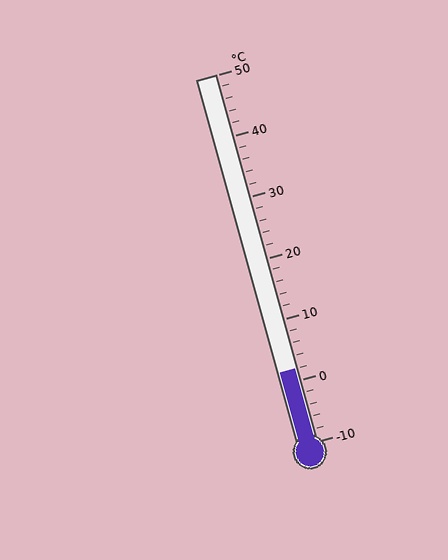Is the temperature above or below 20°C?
The temperature is below 20°C.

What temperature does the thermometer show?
The thermometer shows approximately 2°C.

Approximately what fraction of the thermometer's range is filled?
The thermometer is filled to approximately 20% of its range.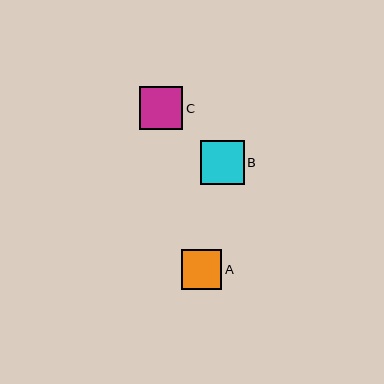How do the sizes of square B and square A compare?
Square B and square A are approximately the same size.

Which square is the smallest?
Square A is the smallest with a size of approximately 40 pixels.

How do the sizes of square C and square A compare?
Square C and square A are approximately the same size.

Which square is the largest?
Square C is the largest with a size of approximately 44 pixels.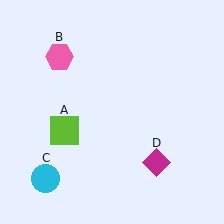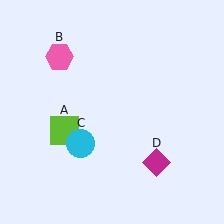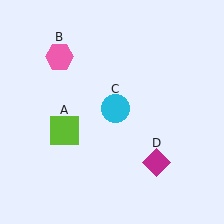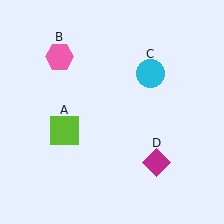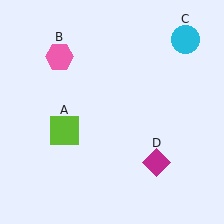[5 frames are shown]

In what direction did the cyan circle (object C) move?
The cyan circle (object C) moved up and to the right.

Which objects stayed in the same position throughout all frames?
Lime square (object A) and pink hexagon (object B) and magenta diamond (object D) remained stationary.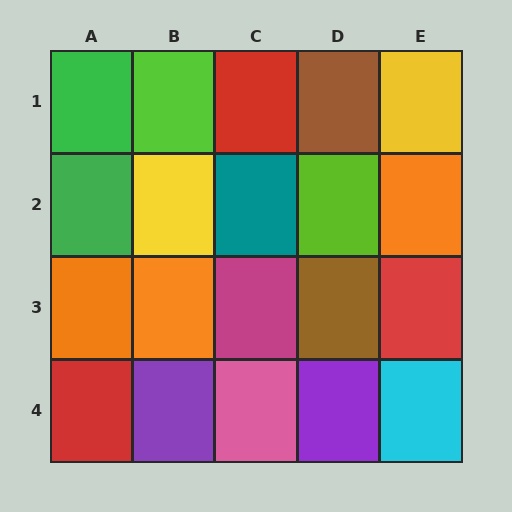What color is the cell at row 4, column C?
Pink.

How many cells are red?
3 cells are red.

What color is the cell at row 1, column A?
Green.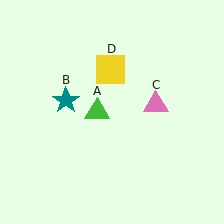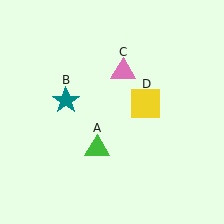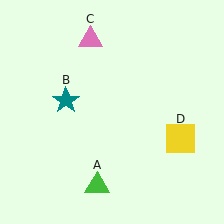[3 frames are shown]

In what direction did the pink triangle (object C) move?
The pink triangle (object C) moved up and to the left.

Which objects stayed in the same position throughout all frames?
Teal star (object B) remained stationary.